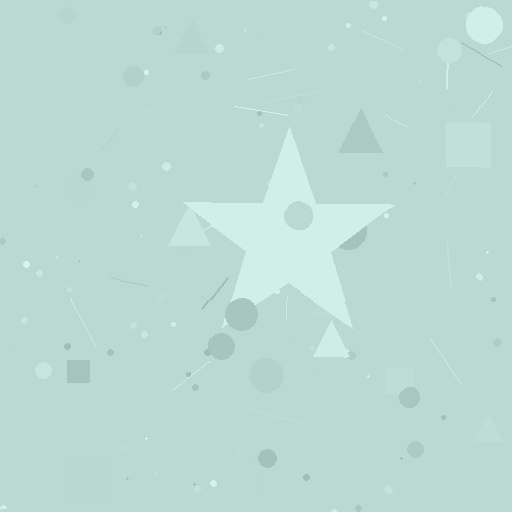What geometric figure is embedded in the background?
A star is embedded in the background.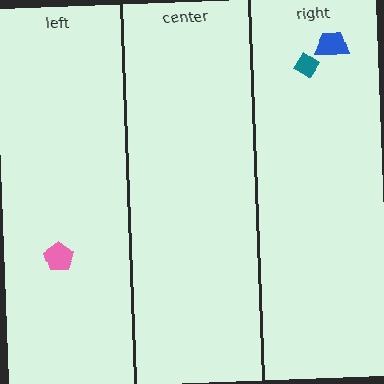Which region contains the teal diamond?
The right region.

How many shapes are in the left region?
1.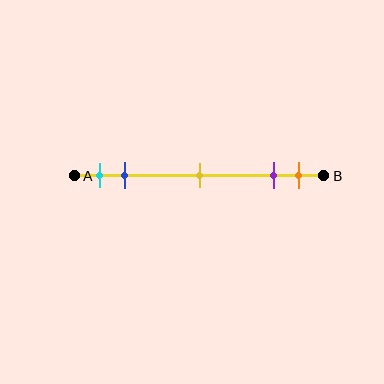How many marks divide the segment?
There are 5 marks dividing the segment.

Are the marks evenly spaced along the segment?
No, the marks are not evenly spaced.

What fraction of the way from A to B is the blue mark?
The blue mark is approximately 20% (0.2) of the way from A to B.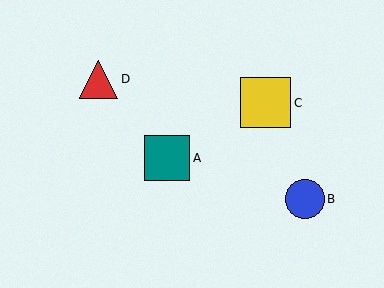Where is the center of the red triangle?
The center of the red triangle is at (99, 79).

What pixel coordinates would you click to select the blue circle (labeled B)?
Click at (305, 199) to select the blue circle B.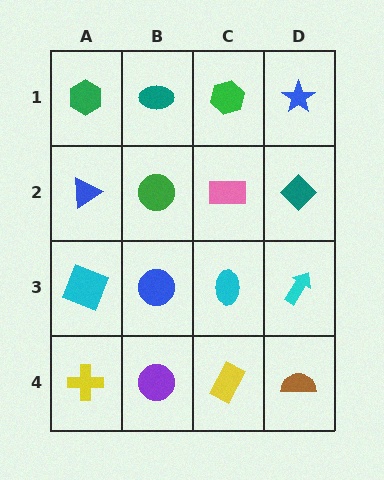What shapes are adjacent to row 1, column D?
A teal diamond (row 2, column D), a green hexagon (row 1, column C).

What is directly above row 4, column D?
A cyan arrow.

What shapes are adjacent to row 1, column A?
A blue triangle (row 2, column A), a teal ellipse (row 1, column B).